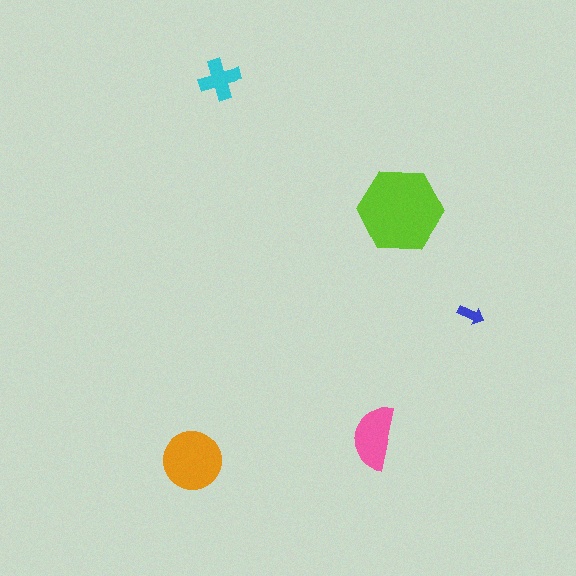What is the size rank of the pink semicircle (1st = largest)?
3rd.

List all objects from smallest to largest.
The blue arrow, the cyan cross, the pink semicircle, the orange circle, the lime hexagon.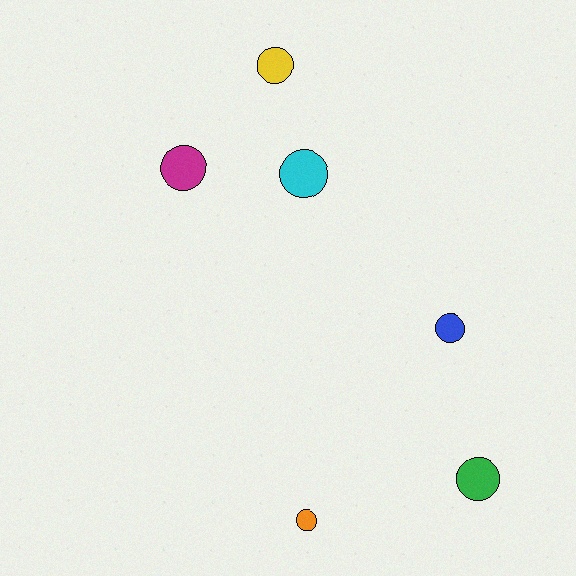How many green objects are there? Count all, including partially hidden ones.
There is 1 green object.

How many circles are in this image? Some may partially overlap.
There are 6 circles.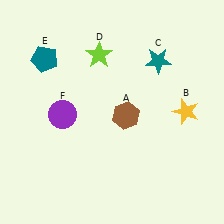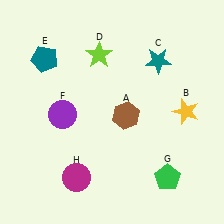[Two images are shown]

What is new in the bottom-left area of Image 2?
A magenta circle (H) was added in the bottom-left area of Image 2.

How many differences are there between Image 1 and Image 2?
There are 2 differences between the two images.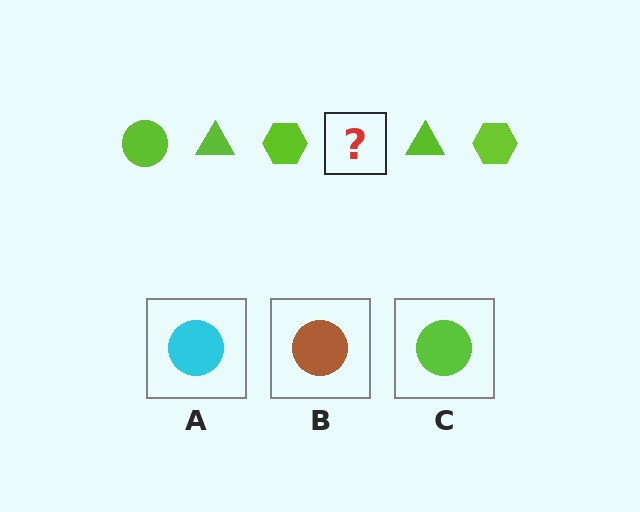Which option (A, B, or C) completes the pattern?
C.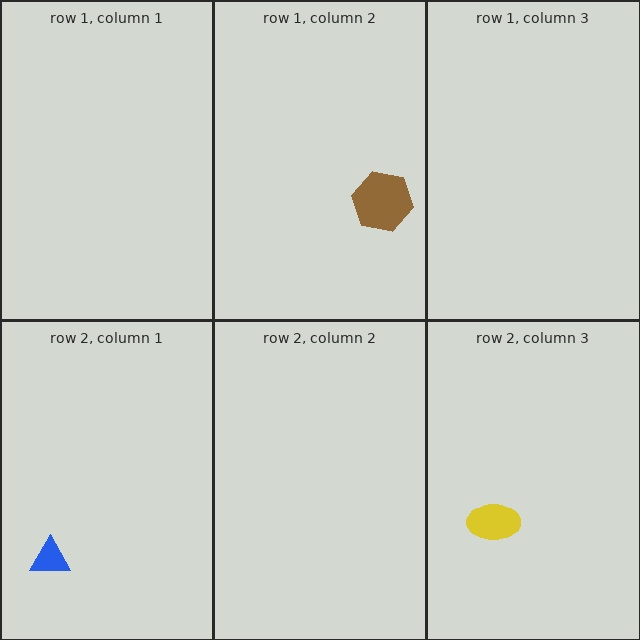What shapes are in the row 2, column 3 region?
The yellow ellipse.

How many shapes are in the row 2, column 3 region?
1.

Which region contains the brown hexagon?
The row 1, column 2 region.